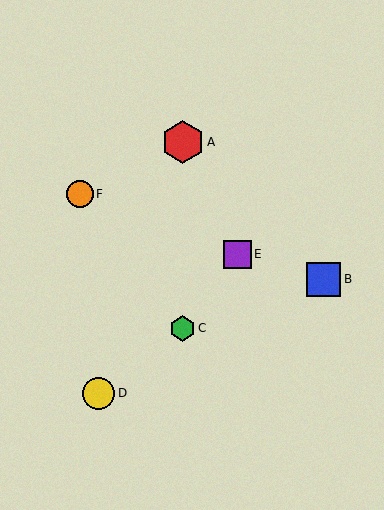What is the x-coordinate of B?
Object B is at x≈324.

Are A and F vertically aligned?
No, A is at x≈183 and F is at x≈80.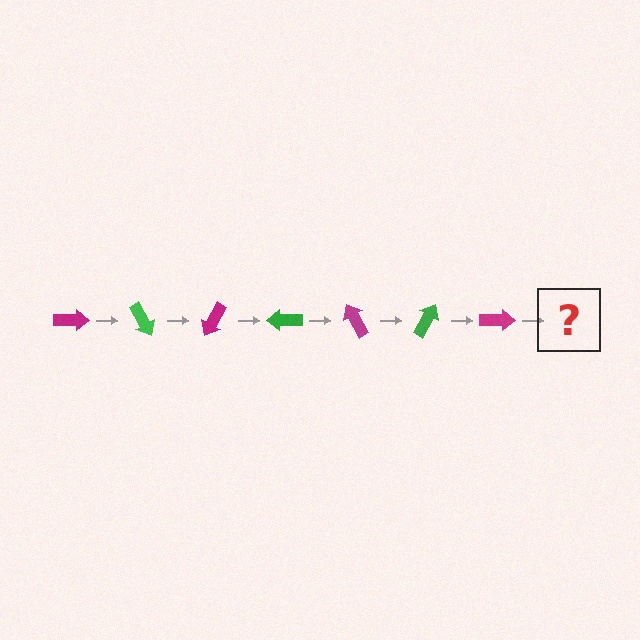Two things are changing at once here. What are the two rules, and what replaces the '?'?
The two rules are that it rotates 60 degrees each step and the color cycles through magenta and green. The '?' should be a green arrow, rotated 420 degrees from the start.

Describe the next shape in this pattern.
It should be a green arrow, rotated 420 degrees from the start.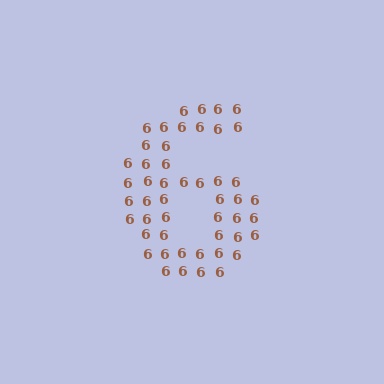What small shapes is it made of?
It is made of small digit 6's.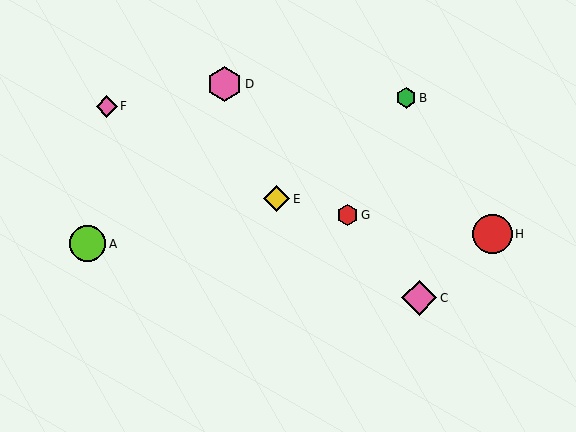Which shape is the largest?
The red circle (labeled H) is the largest.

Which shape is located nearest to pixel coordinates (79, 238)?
The lime circle (labeled A) at (88, 244) is nearest to that location.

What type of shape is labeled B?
Shape B is a green hexagon.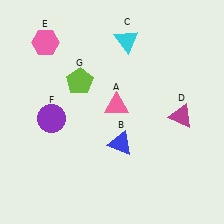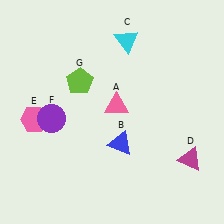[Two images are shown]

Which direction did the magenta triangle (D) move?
The magenta triangle (D) moved down.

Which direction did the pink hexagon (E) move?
The pink hexagon (E) moved down.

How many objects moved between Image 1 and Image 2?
2 objects moved between the two images.